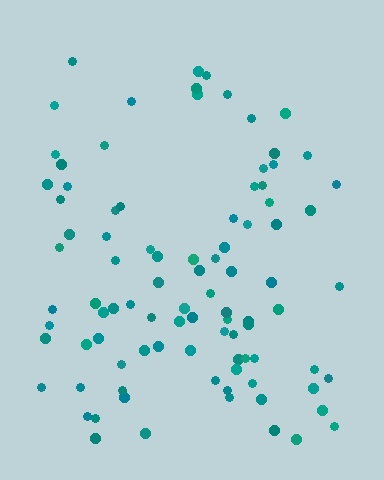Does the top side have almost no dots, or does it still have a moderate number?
Still a moderate number, just noticeably fewer than the bottom.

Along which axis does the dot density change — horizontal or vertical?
Vertical.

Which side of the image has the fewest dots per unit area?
The top.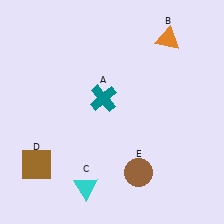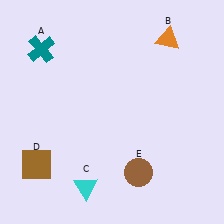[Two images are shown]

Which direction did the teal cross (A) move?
The teal cross (A) moved left.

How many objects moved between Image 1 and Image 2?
1 object moved between the two images.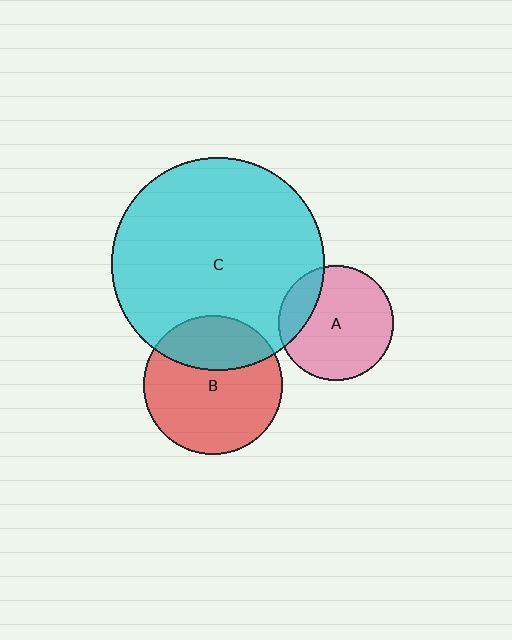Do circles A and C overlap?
Yes.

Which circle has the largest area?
Circle C (cyan).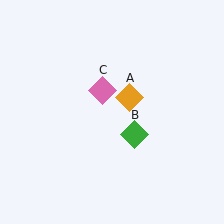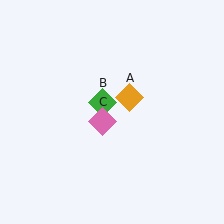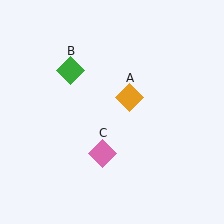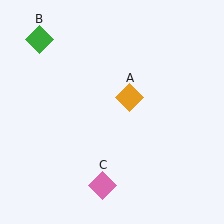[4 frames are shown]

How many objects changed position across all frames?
2 objects changed position: green diamond (object B), pink diamond (object C).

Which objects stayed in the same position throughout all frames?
Orange diamond (object A) remained stationary.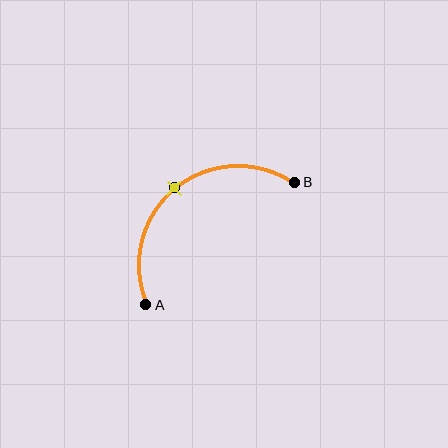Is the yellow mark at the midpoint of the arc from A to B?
Yes. The yellow mark lies on the arc at equal arc-length from both A and B — it is the arc midpoint.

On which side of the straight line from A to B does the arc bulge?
The arc bulges above and to the left of the straight line connecting A and B.